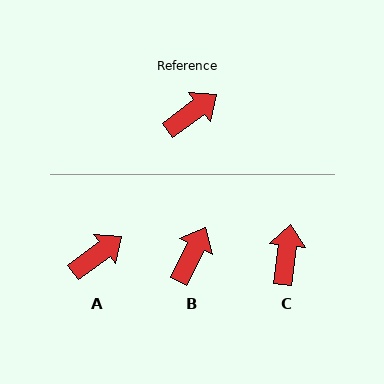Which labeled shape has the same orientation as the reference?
A.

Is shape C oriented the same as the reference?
No, it is off by about 46 degrees.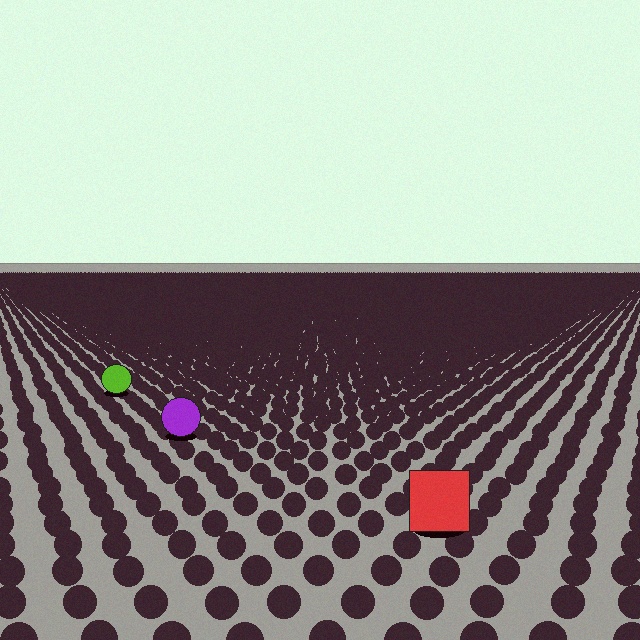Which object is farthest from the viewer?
The lime circle is farthest from the viewer. It appears smaller and the ground texture around it is denser.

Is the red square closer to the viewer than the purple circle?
Yes. The red square is closer — you can tell from the texture gradient: the ground texture is coarser near it.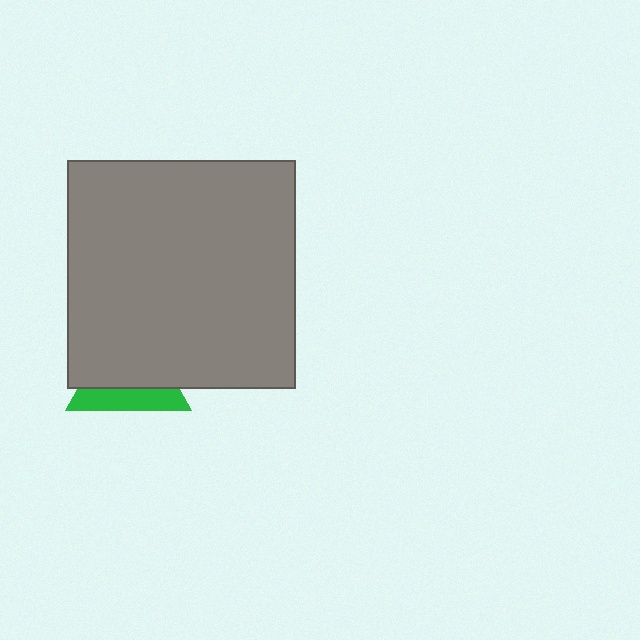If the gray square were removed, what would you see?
You would see the complete green triangle.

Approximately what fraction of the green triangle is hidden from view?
Roughly 64% of the green triangle is hidden behind the gray square.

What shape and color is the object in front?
The object in front is a gray square.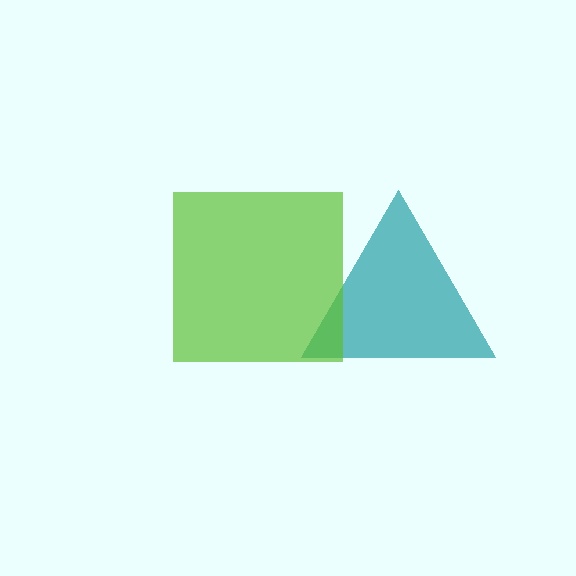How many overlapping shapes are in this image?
There are 2 overlapping shapes in the image.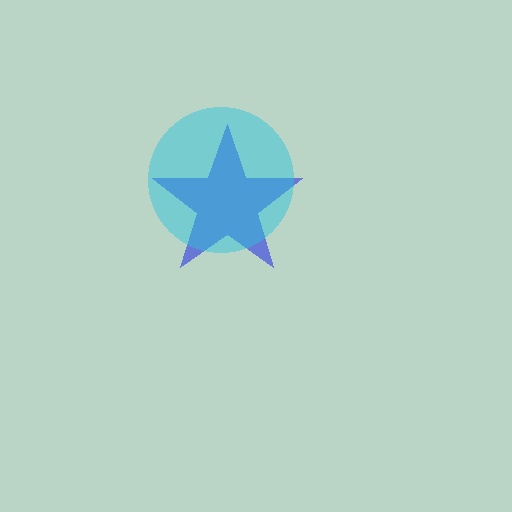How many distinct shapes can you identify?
There are 2 distinct shapes: a blue star, a cyan circle.